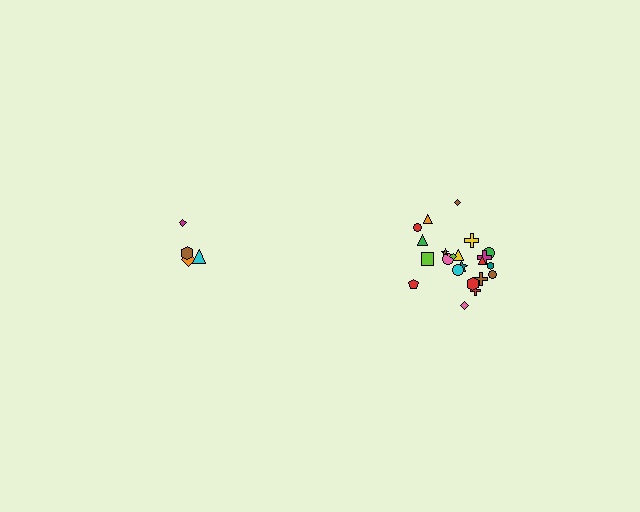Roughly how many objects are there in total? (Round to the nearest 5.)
Roughly 25 objects in total.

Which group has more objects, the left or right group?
The right group.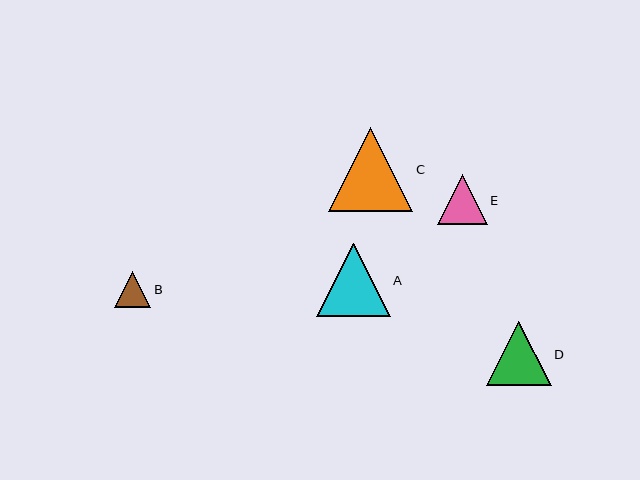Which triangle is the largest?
Triangle C is the largest with a size of approximately 84 pixels.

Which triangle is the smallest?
Triangle B is the smallest with a size of approximately 36 pixels.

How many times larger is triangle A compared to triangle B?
Triangle A is approximately 2.0 times the size of triangle B.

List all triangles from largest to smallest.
From largest to smallest: C, A, D, E, B.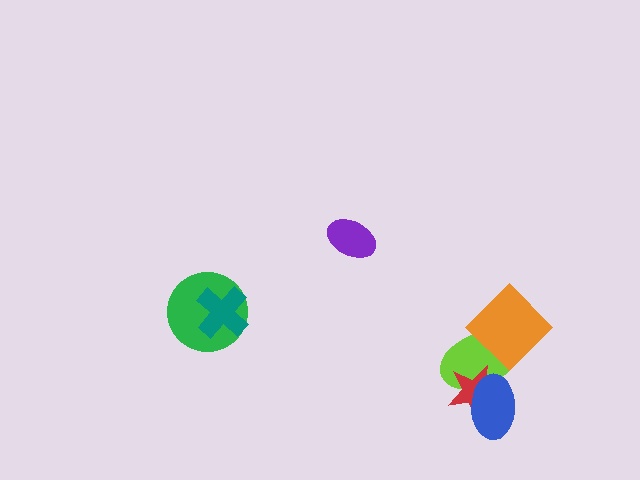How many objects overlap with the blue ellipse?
2 objects overlap with the blue ellipse.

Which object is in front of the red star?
The blue ellipse is in front of the red star.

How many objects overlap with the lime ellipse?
3 objects overlap with the lime ellipse.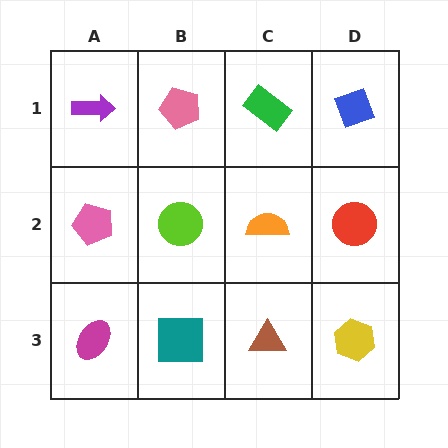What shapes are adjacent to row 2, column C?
A green rectangle (row 1, column C), a brown triangle (row 3, column C), a lime circle (row 2, column B), a red circle (row 2, column D).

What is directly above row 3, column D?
A red circle.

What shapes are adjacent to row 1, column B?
A lime circle (row 2, column B), a purple arrow (row 1, column A), a green rectangle (row 1, column C).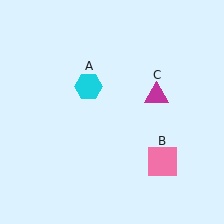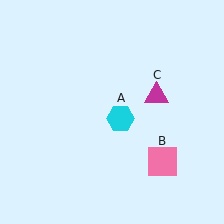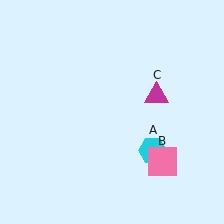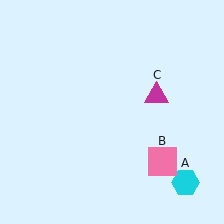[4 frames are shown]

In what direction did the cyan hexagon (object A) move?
The cyan hexagon (object A) moved down and to the right.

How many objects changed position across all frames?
1 object changed position: cyan hexagon (object A).